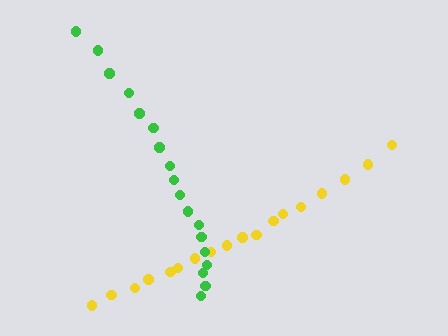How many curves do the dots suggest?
There are 2 distinct paths.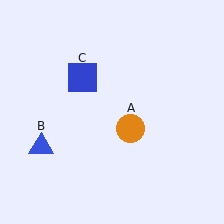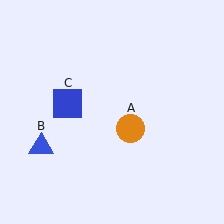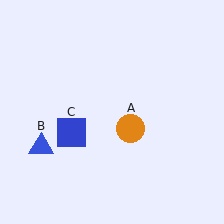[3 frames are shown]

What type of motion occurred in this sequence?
The blue square (object C) rotated counterclockwise around the center of the scene.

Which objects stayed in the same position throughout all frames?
Orange circle (object A) and blue triangle (object B) remained stationary.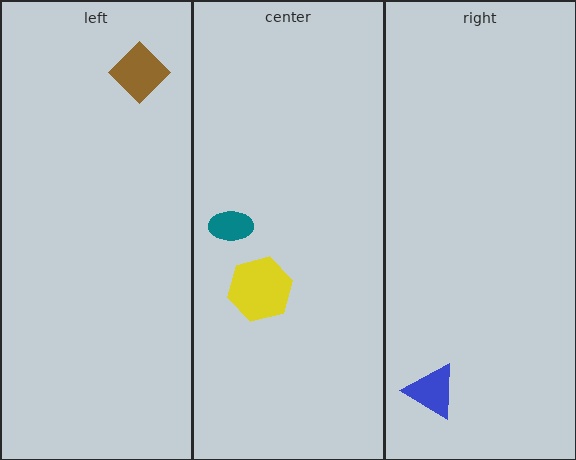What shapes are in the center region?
The teal ellipse, the yellow hexagon.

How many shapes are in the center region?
2.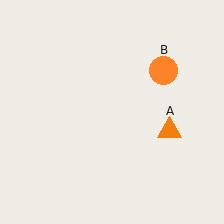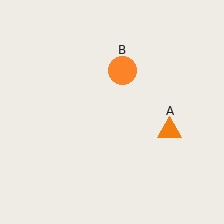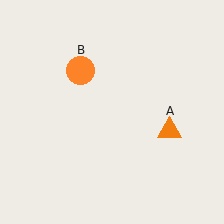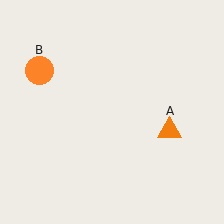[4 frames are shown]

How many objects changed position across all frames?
1 object changed position: orange circle (object B).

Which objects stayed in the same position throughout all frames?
Orange triangle (object A) remained stationary.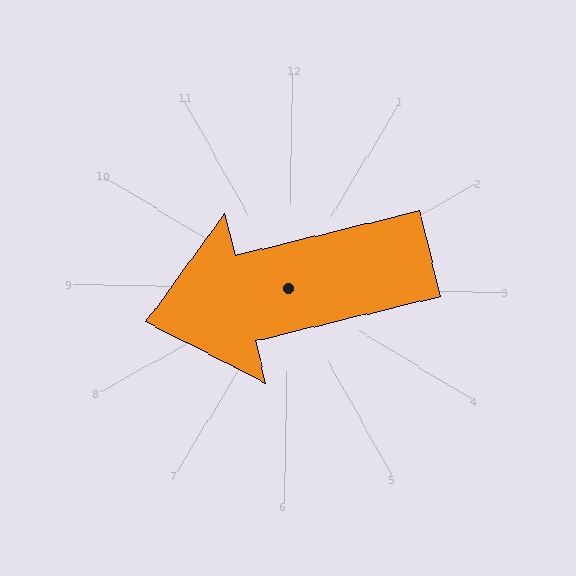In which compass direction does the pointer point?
West.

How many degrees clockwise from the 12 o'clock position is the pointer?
Approximately 255 degrees.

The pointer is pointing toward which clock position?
Roughly 9 o'clock.